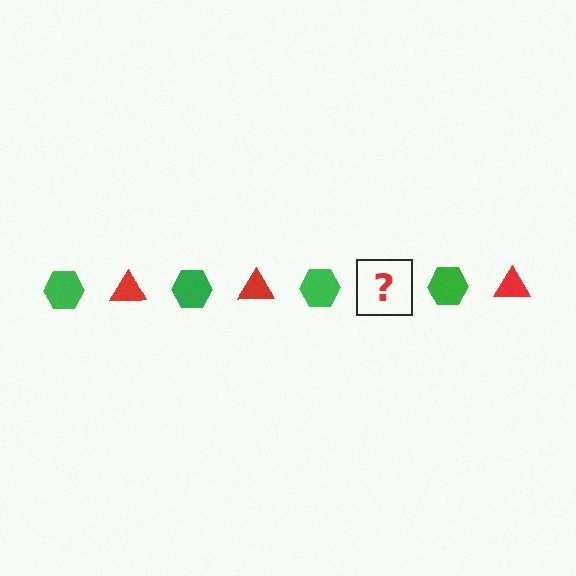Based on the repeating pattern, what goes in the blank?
The blank should be a red triangle.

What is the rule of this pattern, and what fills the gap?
The rule is that the pattern alternates between green hexagon and red triangle. The gap should be filled with a red triangle.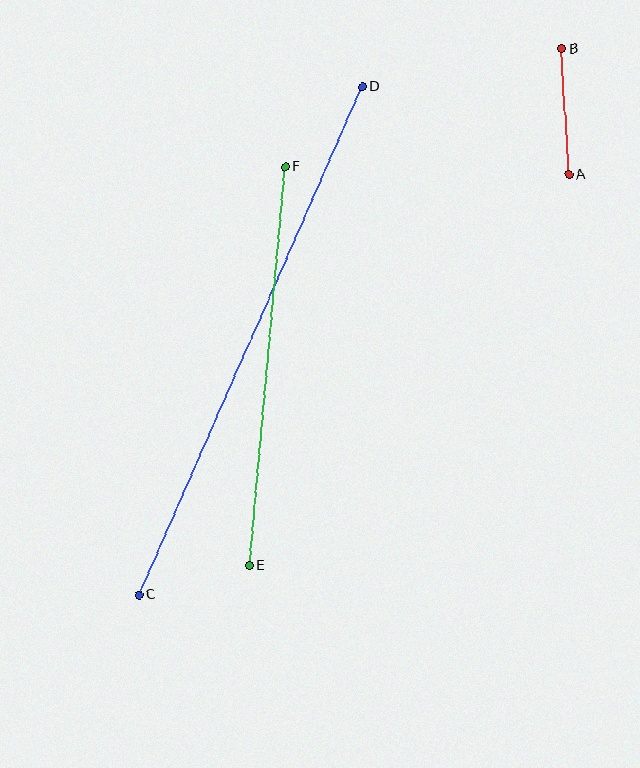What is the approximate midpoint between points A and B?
The midpoint is at approximately (565, 112) pixels.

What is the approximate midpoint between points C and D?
The midpoint is at approximately (251, 341) pixels.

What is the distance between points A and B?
The distance is approximately 126 pixels.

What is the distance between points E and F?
The distance is approximately 401 pixels.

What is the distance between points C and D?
The distance is approximately 555 pixels.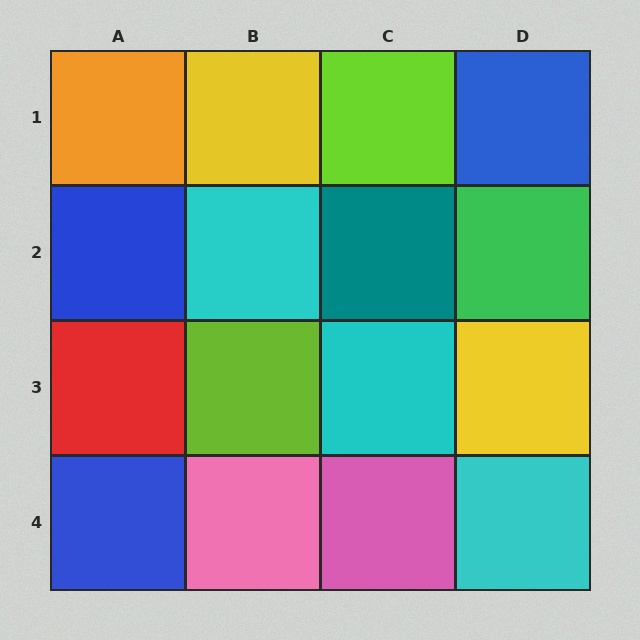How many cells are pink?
2 cells are pink.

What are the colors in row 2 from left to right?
Blue, cyan, teal, green.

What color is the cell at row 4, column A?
Blue.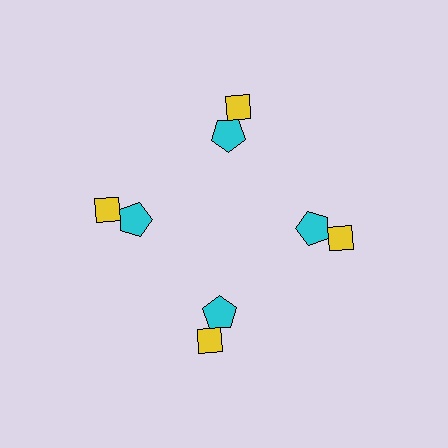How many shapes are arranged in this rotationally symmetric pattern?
There are 8 shapes, arranged in 4 groups of 2.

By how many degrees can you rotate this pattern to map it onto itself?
The pattern maps onto itself every 90 degrees of rotation.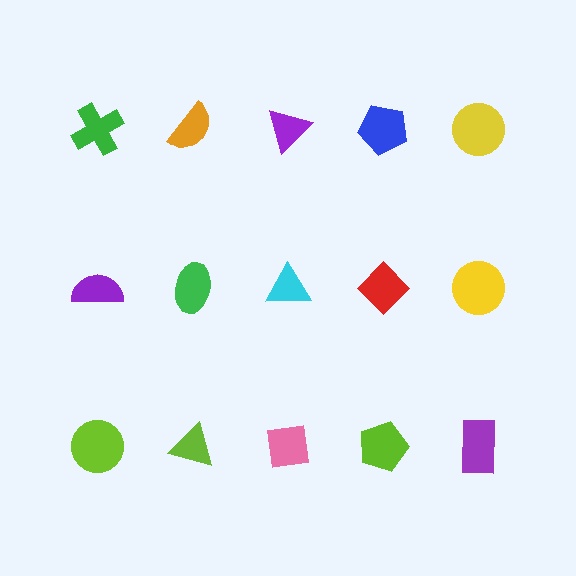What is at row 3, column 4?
A lime pentagon.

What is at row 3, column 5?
A purple rectangle.